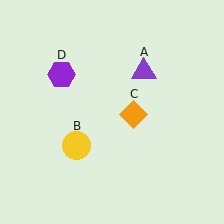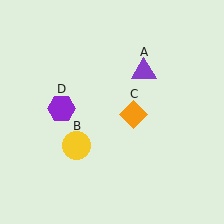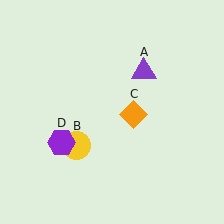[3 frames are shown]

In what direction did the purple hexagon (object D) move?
The purple hexagon (object D) moved down.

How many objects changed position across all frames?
1 object changed position: purple hexagon (object D).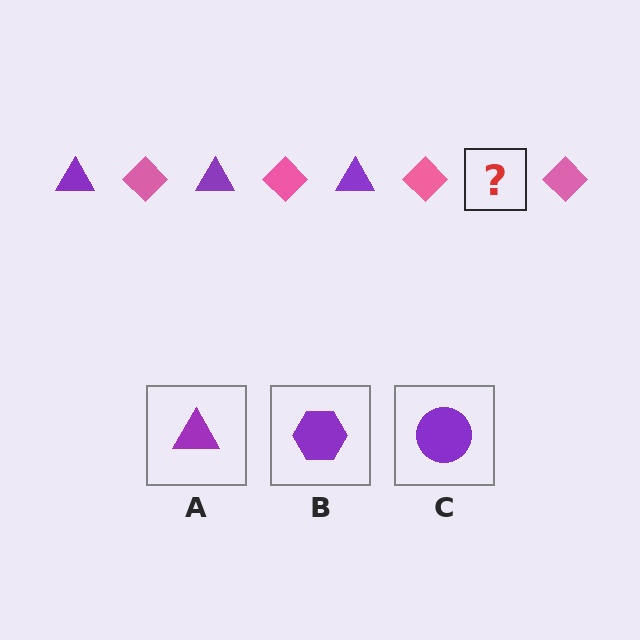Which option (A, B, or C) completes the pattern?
A.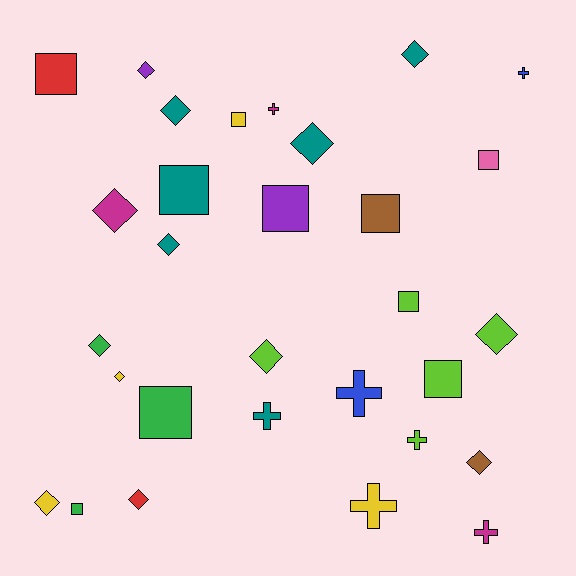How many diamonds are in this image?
There are 13 diamonds.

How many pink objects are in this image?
There is 1 pink object.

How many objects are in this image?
There are 30 objects.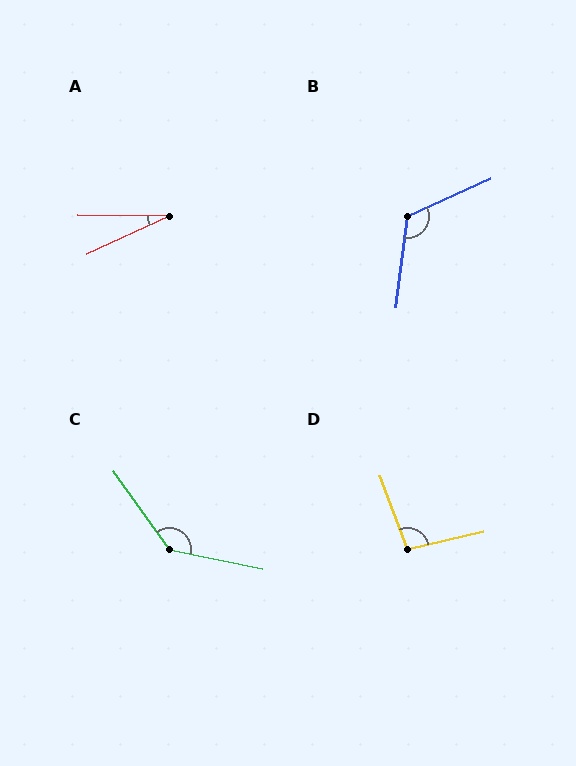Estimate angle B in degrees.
Approximately 122 degrees.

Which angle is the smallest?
A, at approximately 26 degrees.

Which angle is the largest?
C, at approximately 137 degrees.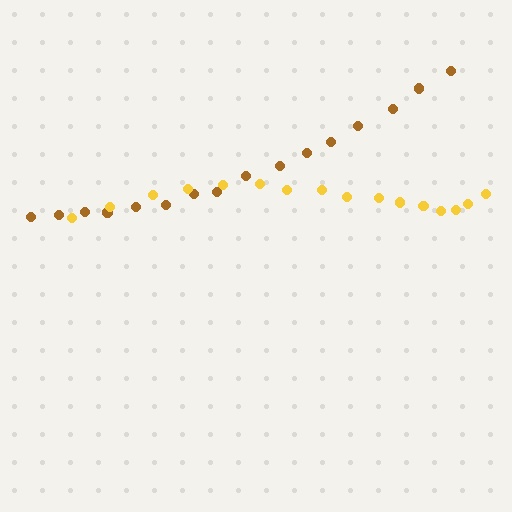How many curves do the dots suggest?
There are 2 distinct paths.